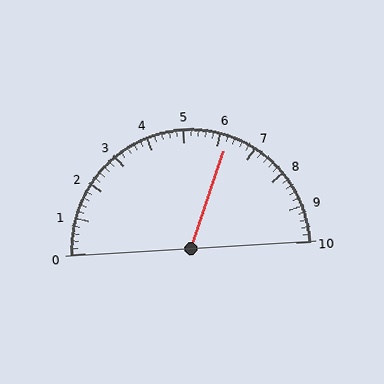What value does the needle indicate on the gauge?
The needle indicates approximately 6.2.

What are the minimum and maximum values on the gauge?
The gauge ranges from 0 to 10.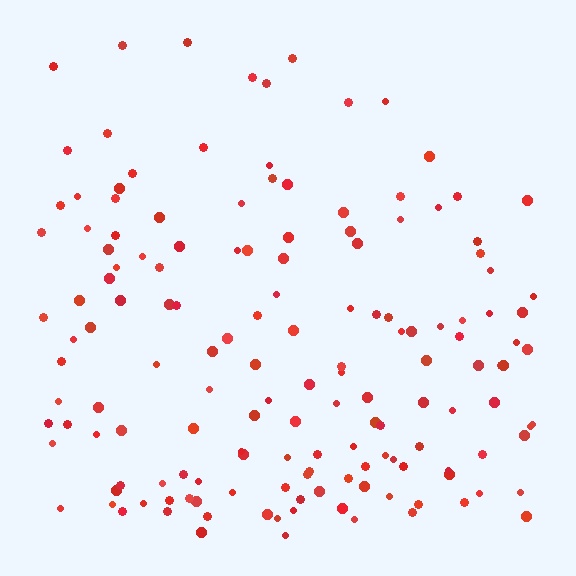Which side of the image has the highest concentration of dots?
The bottom.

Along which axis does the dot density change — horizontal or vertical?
Vertical.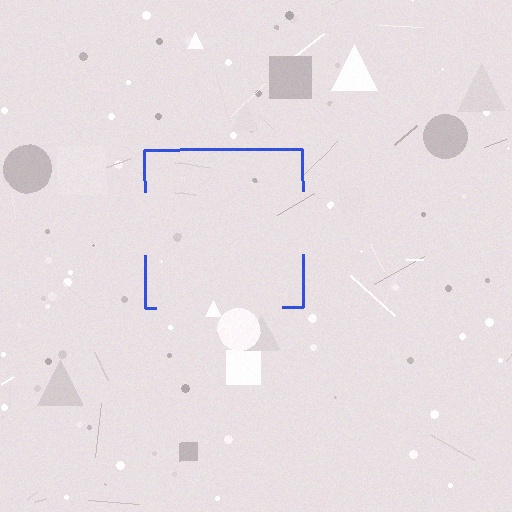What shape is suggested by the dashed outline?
The dashed outline suggests a square.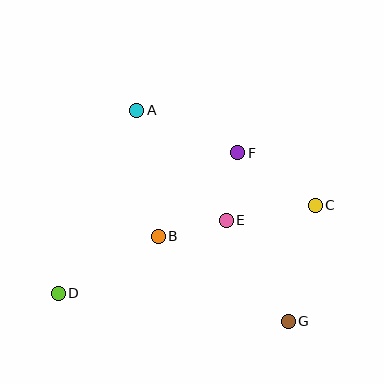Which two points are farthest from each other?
Points C and D are farthest from each other.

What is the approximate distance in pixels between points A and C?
The distance between A and C is approximately 202 pixels.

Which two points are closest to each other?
Points E and F are closest to each other.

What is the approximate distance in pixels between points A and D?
The distance between A and D is approximately 199 pixels.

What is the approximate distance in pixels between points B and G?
The distance between B and G is approximately 155 pixels.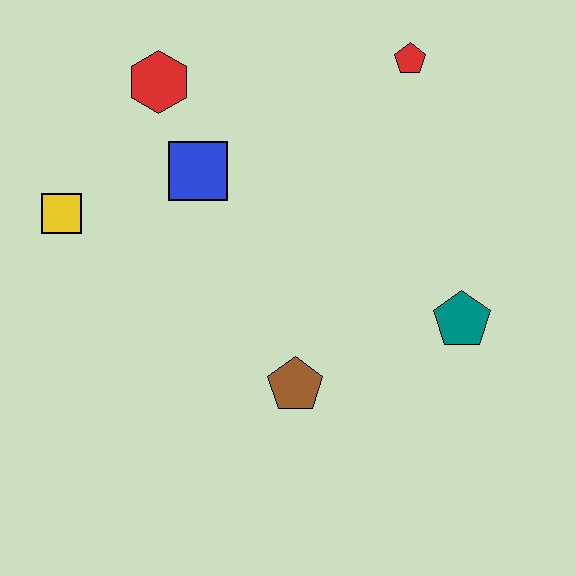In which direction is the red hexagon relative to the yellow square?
The red hexagon is above the yellow square.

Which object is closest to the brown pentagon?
The teal pentagon is closest to the brown pentagon.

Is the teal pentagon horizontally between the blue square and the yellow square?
No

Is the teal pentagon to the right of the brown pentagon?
Yes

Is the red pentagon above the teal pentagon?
Yes